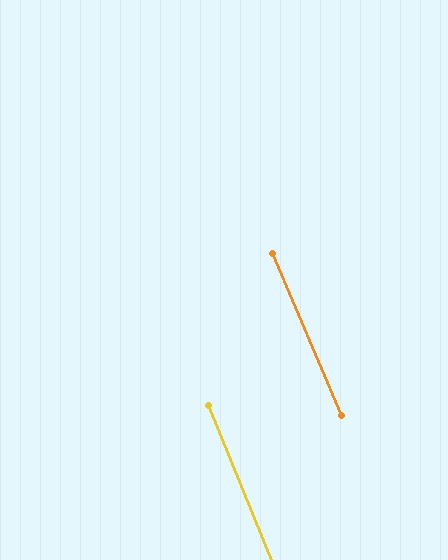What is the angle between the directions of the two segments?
Approximately 1 degree.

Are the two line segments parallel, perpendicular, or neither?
Parallel — their directions differ by only 0.6°.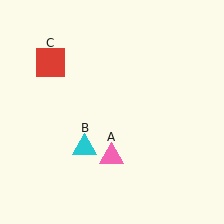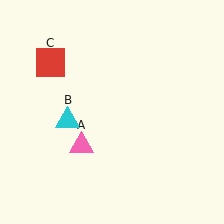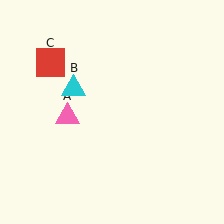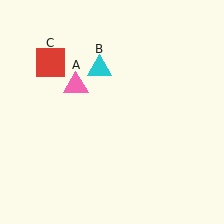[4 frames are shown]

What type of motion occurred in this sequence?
The pink triangle (object A), cyan triangle (object B) rotated clockwise around the center of the scene.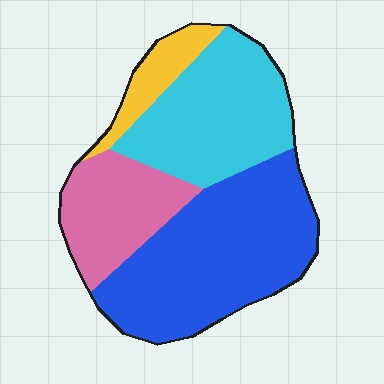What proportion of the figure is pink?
Pink covers 19% of the figure.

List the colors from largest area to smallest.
From largest to smallest: blue, cyan, pink, yellow.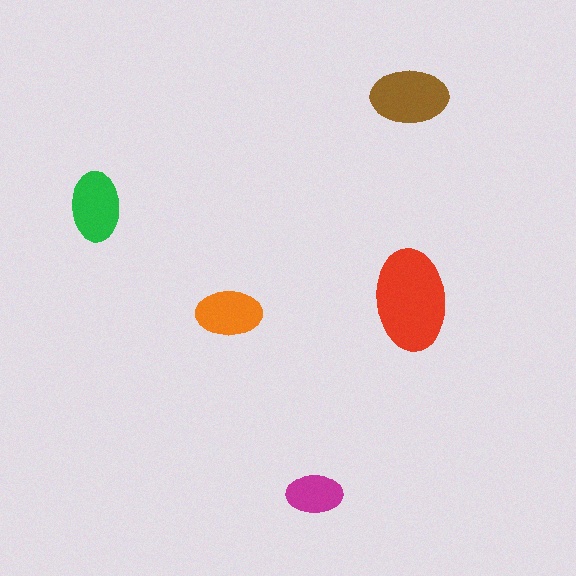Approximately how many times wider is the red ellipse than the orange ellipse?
About 1.5 times wider.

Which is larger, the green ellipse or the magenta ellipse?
The green one.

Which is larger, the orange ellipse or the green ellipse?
The green one.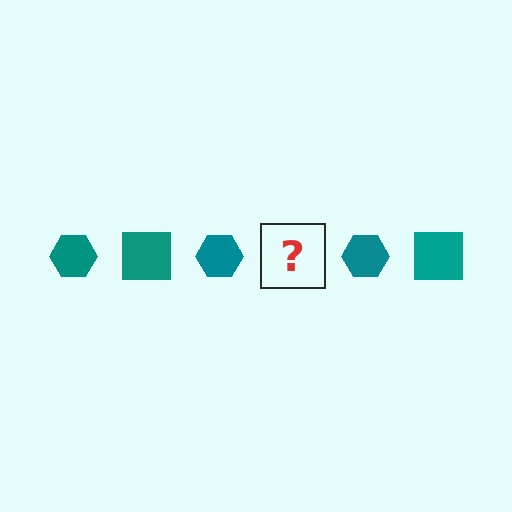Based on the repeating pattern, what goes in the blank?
The blank should be a teal square.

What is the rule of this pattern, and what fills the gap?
The rule is that the pattern cycles through hexagon, square shapes in teal. The gap should be filled with a teal square.